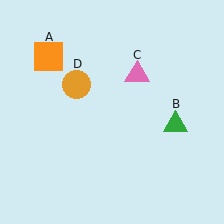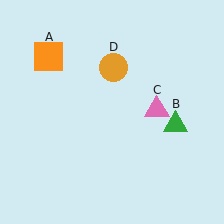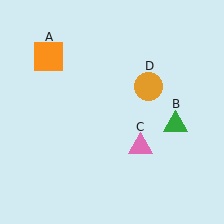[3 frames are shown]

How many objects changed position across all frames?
2 objects changed position: pink triangle (object C), orange circle (object D).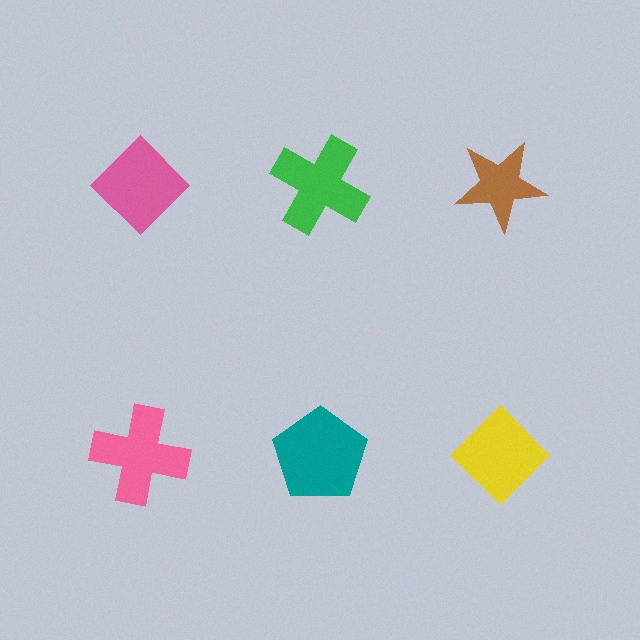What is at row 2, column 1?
A pink cross.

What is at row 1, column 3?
A brown star.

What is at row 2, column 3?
A yellow diamond.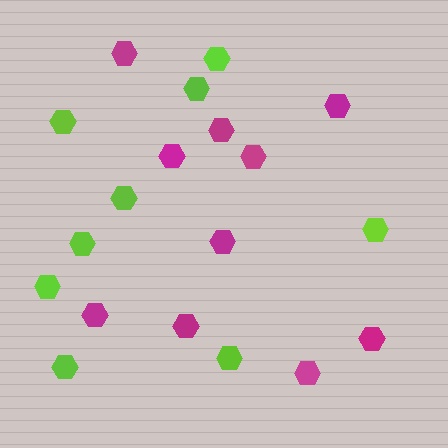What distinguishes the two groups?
There are 2 groups: one group of lime hexagons (9) and one group of magenta hexagons (10).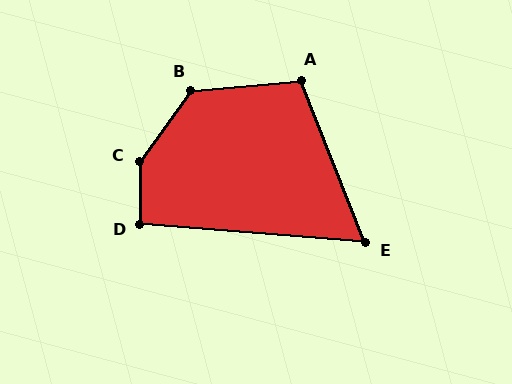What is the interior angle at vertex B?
Approximately 131 degrees (obtuse).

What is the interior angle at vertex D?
Approximately 95 degrees (approximately right).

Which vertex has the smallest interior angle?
E, at approximately 64 degrees.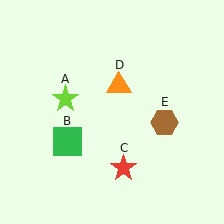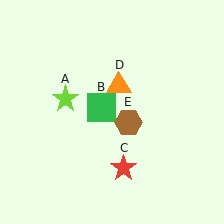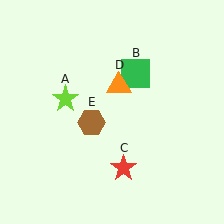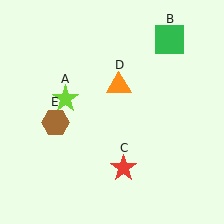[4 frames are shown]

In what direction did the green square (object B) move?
The green square (object B) moved up and to the right.